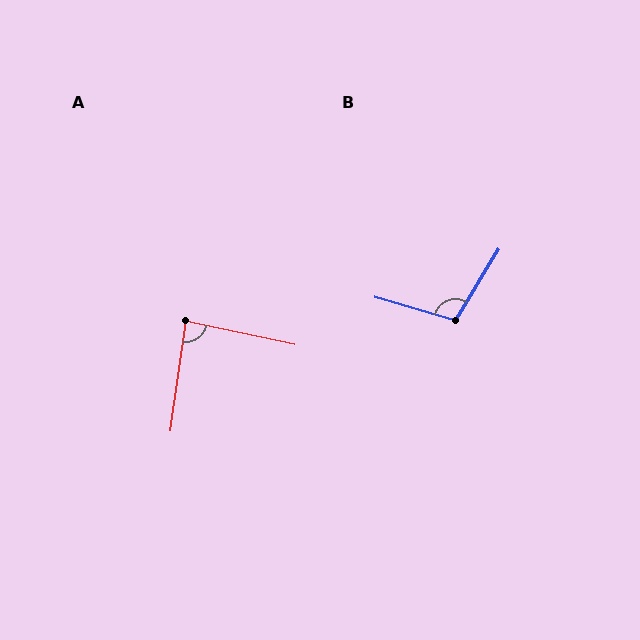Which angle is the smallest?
A, at approximately 86 degrees.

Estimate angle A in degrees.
Approximately 86 degrees.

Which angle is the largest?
B, at approximately 105 degrees.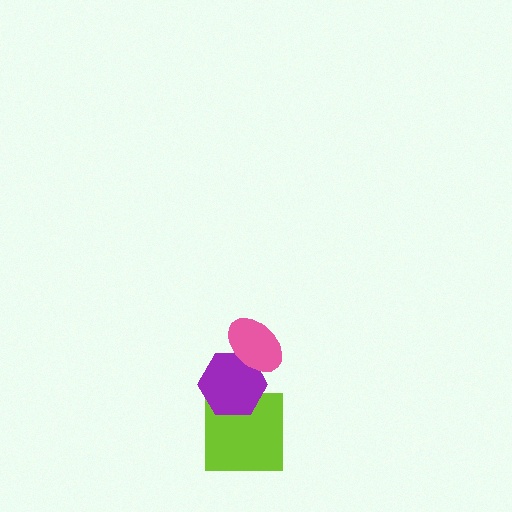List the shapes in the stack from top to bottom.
From top to bottom: the pink ellipse, the purple hexagon, the lime square.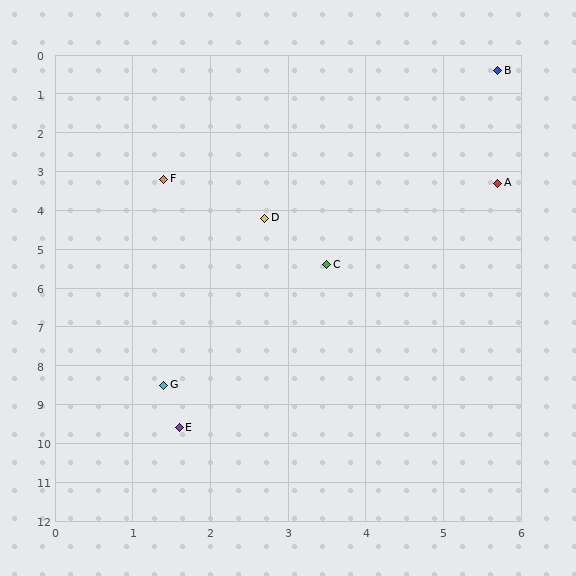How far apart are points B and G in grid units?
Points B and G are about 9.2 grid units apart.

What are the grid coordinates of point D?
Point D is at approximately (2.7, 4.2).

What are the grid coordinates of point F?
Point F is at approximately (1.4, 3.2).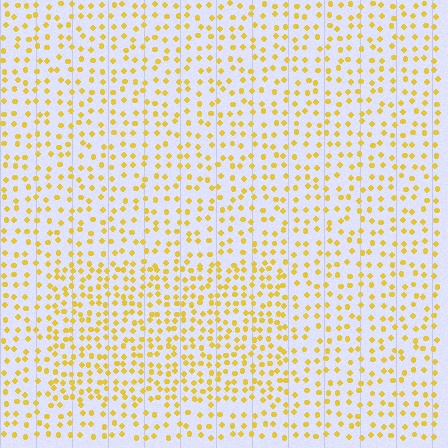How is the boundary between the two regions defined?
The boundary is defined by a change in element density (approximately 1.6x ratio). All elements are the same color, size, and shape.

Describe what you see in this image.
The image contains small yellow elements arranged at two different densities. A rectangle-shaped region is visible where the elements are more densely packed than the surrounding area.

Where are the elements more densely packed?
The elements are more densely packed inside the rectangle boundary.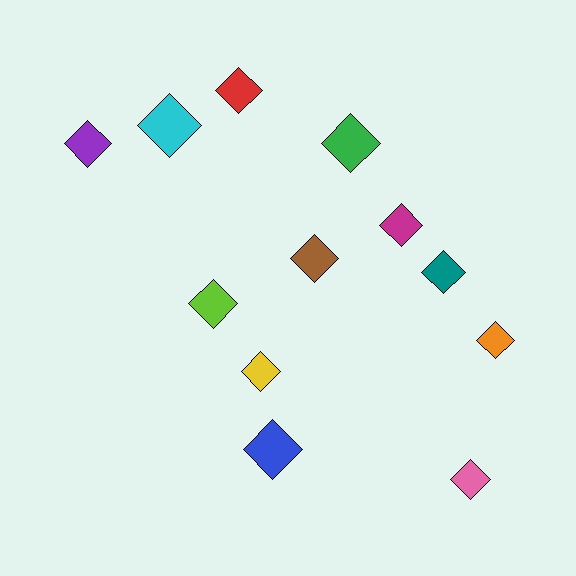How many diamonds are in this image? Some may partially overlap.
There are 12 diamonds.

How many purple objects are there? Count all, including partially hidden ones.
There is 1 purple object.